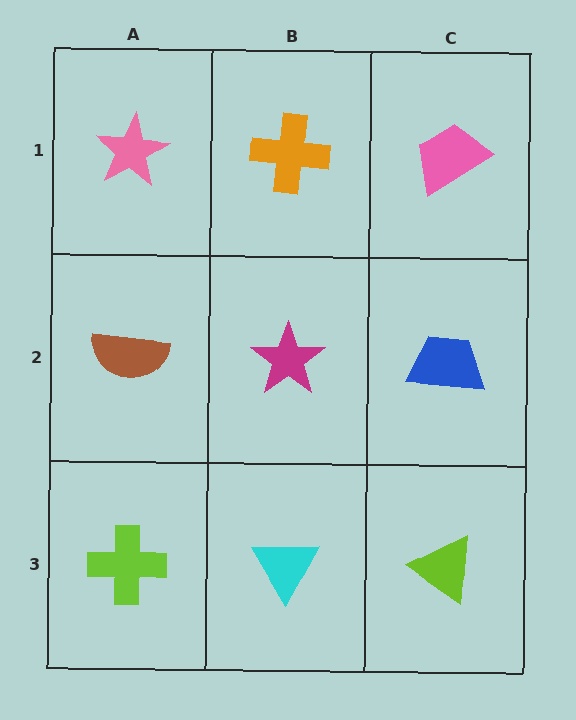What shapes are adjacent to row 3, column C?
A blue trapezoid (row 2, column C), a cyan triangle (row 3, column B).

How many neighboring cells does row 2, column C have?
3.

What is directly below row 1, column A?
A brown semicircle.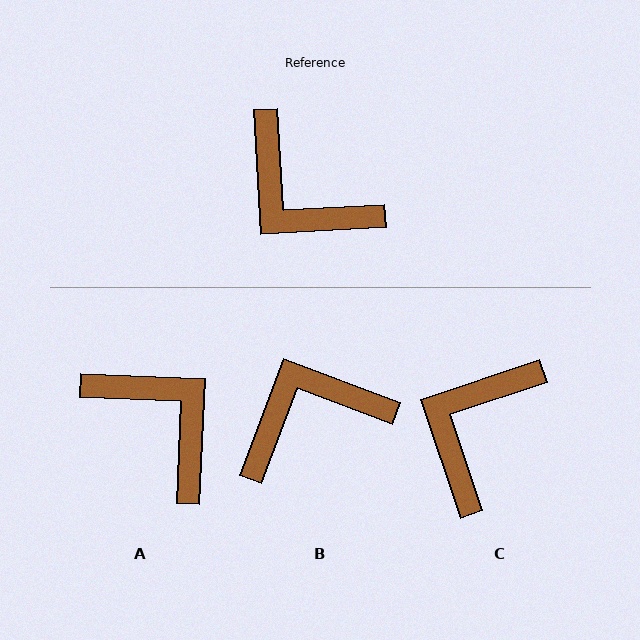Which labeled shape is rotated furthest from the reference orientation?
A, about 174 degrees away.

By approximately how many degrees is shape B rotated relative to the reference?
Approximately 114 degrees clockwise.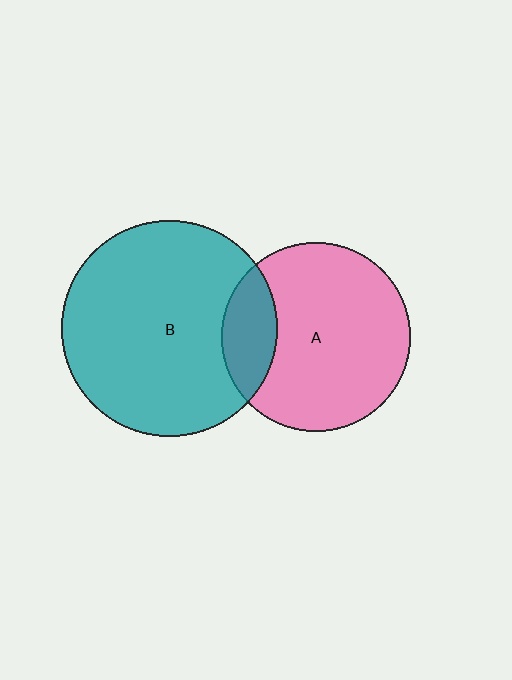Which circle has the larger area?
Circle B (teal).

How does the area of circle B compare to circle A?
Approximately 1.3 times.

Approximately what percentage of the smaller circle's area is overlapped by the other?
Approximately 20%.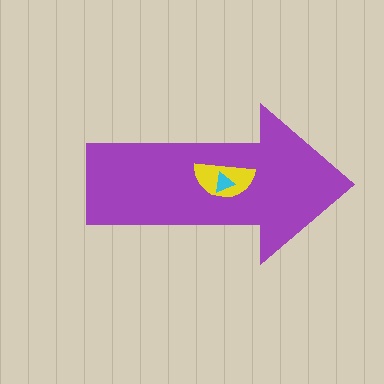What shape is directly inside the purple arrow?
The yellow semicircle.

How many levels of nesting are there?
3.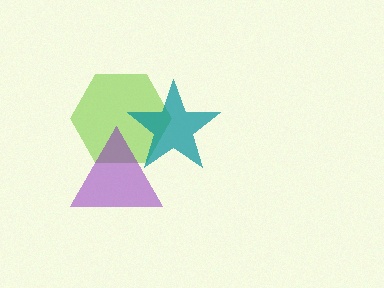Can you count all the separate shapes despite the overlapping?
Yes, there are 3 separate shapes.